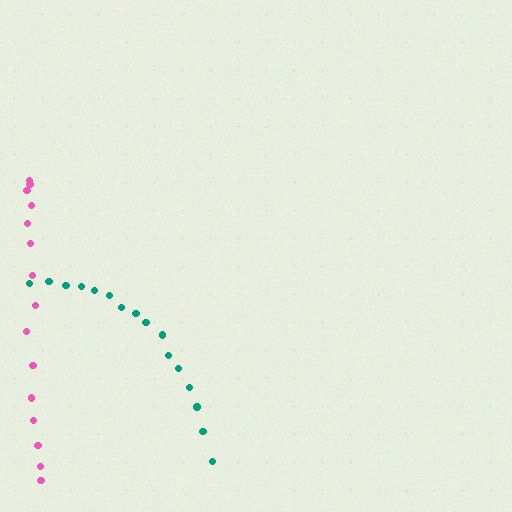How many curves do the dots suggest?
There are 2 distinct paths.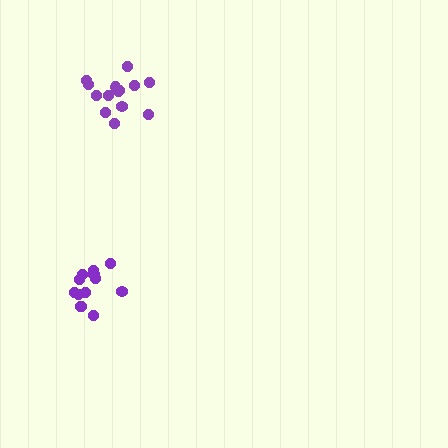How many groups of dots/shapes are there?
There are 2 groups.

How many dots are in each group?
Group 1: 13 dots, Group 2: 14 dots (27 total).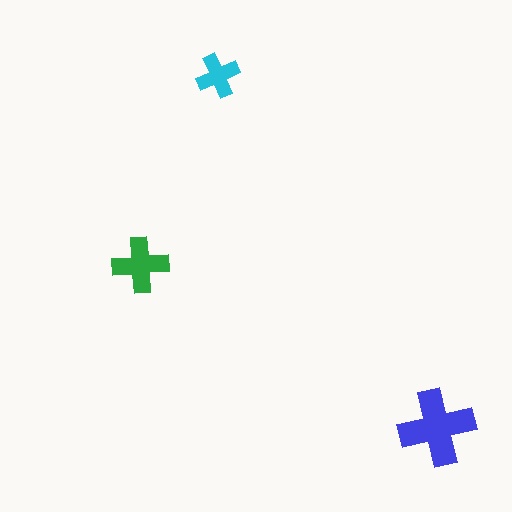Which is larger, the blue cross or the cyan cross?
The blue one.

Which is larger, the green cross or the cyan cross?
The green one.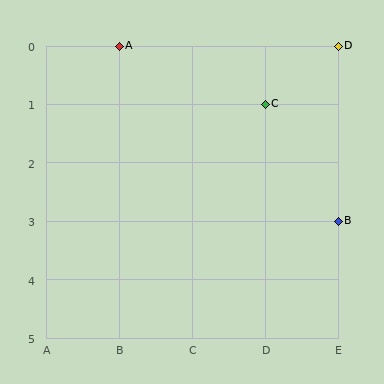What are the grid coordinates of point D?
Point D is at grid coordinates (E, 0).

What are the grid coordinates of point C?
Point C is at grid coordinates (D, 1).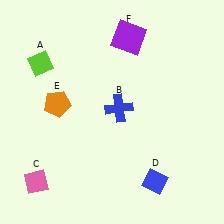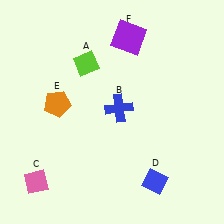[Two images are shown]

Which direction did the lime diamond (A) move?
The lime diamond (A) moved right.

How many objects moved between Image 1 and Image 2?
1 object moved between the two images.